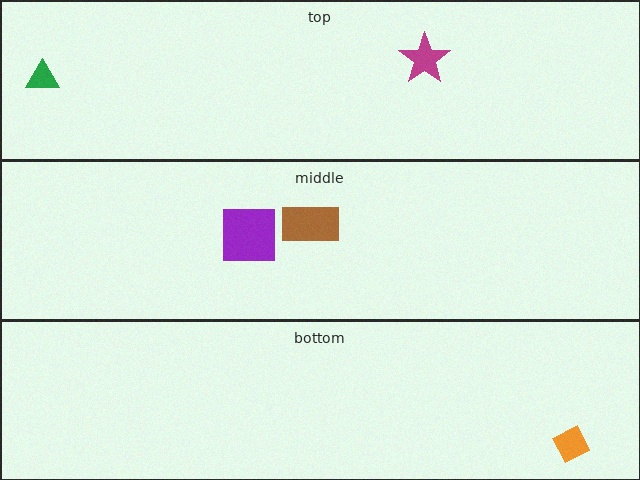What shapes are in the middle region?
The purple square, the brown rectangle.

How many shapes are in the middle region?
2.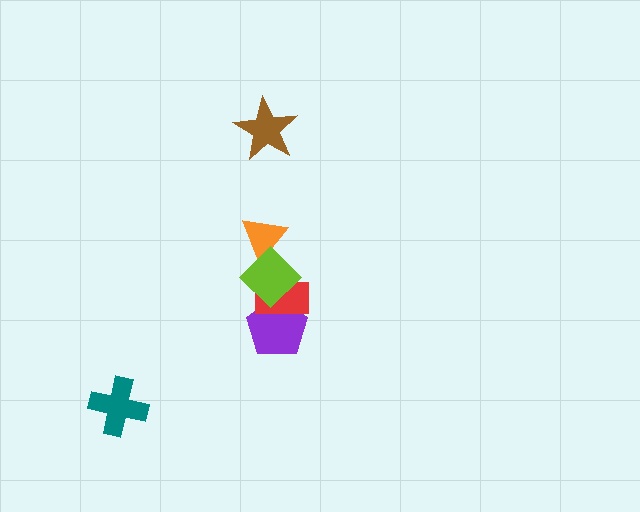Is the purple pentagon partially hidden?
Yes, it is partially covered by another shape.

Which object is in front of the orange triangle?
The lime diamond is in front of the orange triangle.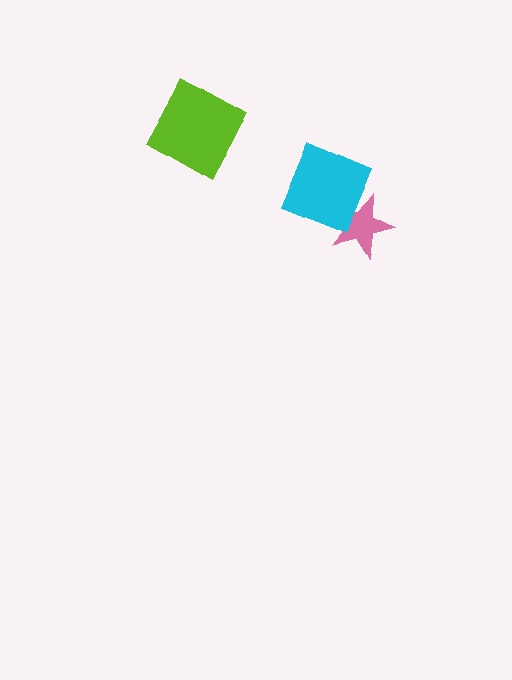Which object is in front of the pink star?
The cyan diamond is in front of the pink star.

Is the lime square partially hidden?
No, no other shape covers it.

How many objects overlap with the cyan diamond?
1 object overlaps with the cyan diamond.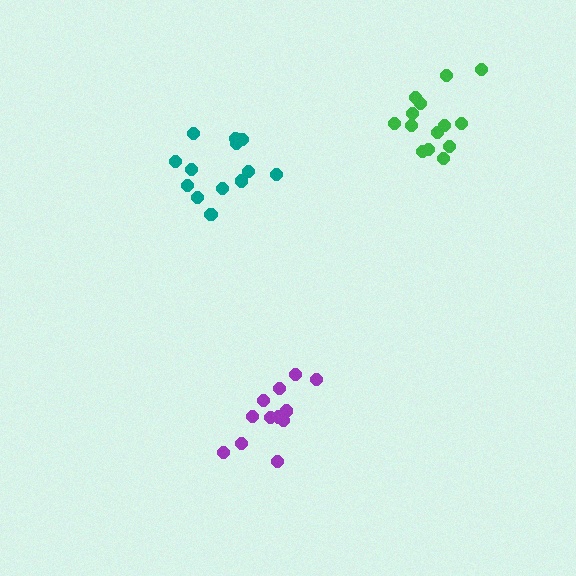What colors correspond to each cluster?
The clusters are colored: green, purple, teal.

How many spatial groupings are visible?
There are 3 spatial groupings.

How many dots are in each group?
Group 1: 14 dots, Group 2: 12 dots, Group 3: 13 dots (39 total).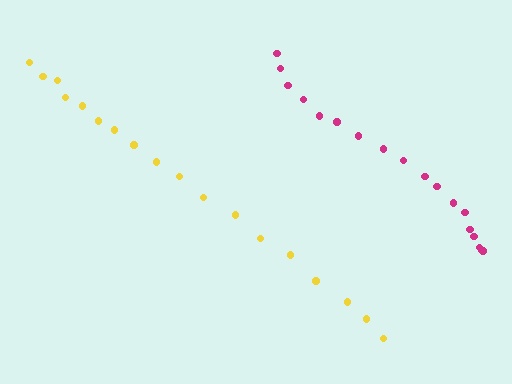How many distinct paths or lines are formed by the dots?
There are 2 distinct paths.